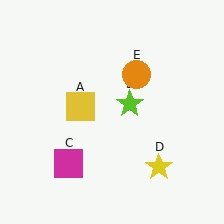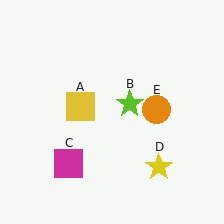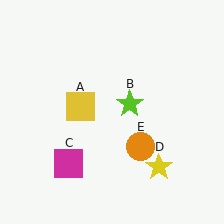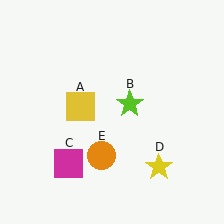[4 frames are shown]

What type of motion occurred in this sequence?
The orange circle (object E) rotated clockwise around the center of the scene.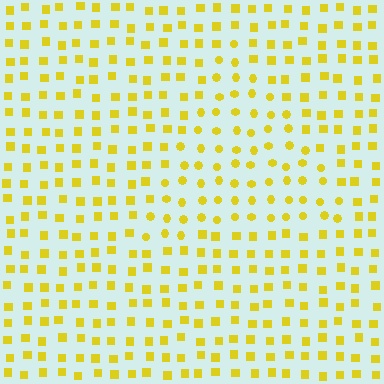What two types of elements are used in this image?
The image uses circles inside the triangle region and squares outside it.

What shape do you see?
I see a triangle.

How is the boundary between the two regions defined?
The boundary is defined by a change in element shape: circles inside vs. squares outside. All elements share the same color and spacing.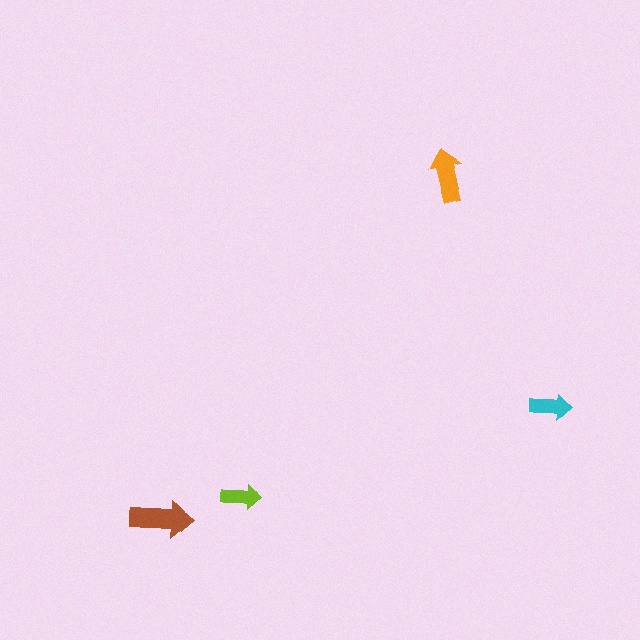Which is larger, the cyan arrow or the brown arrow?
The brown one.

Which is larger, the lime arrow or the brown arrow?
The brown one.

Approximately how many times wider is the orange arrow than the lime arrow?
About 1.5 times wider.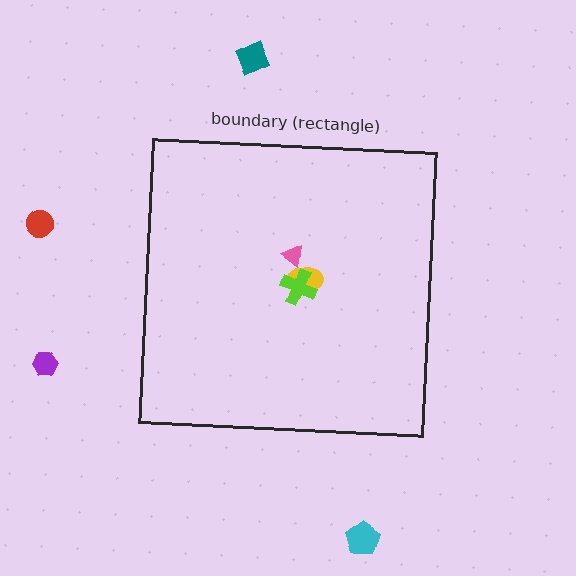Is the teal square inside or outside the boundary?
Outside.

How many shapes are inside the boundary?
3 inside, 4 outside.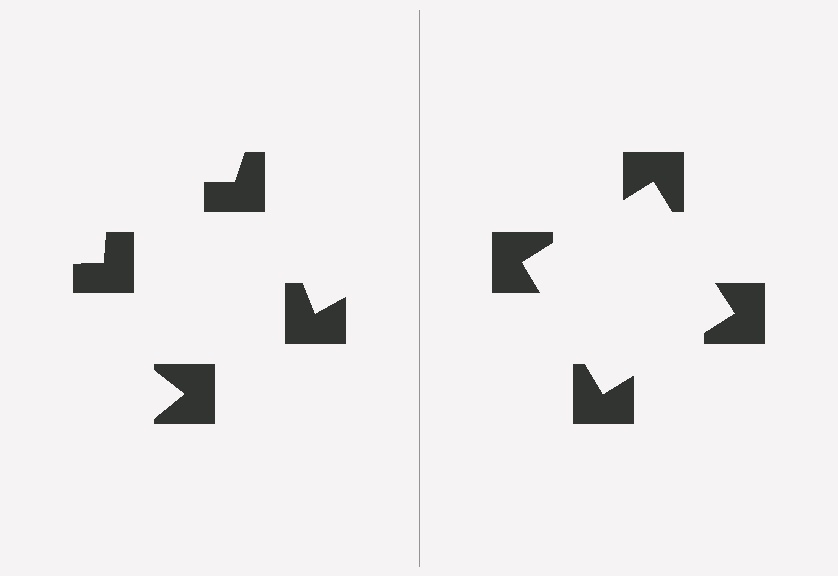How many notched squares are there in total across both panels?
8 — 4 on each side.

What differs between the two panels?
The notched squares are positioned identically on both sides; only the wedge orientations differ. On the right they align to a square; on the left they are misaligned.